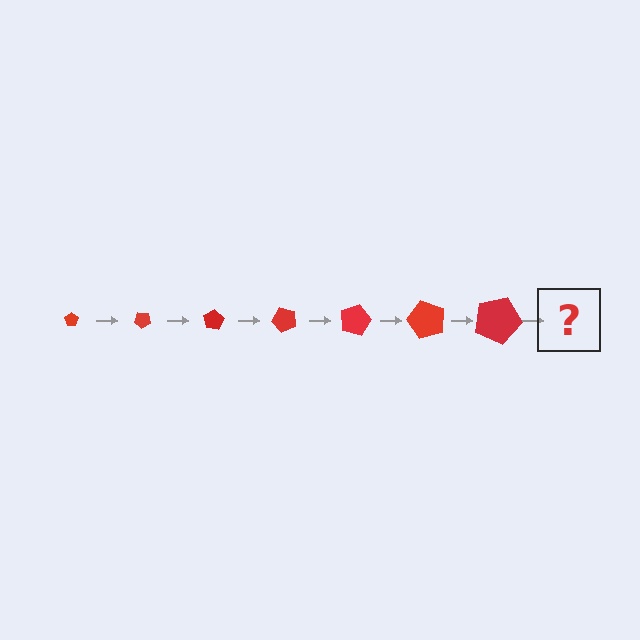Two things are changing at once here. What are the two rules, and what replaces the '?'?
The two rules are that the pentagon grows larger each step and it rotates 40 degrees each step. The '?' should be a pentagon, larger than the previous one and rotated 280 degrees from the start.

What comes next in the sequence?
The next element should be a pentagon, larger than the previous one and rotated 280 degrees from the start.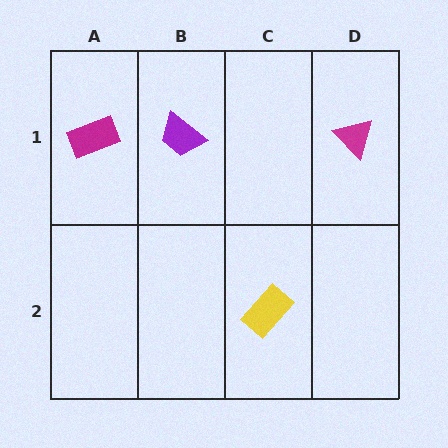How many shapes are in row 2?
1 shape.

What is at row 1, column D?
A magenta triangle.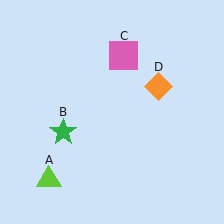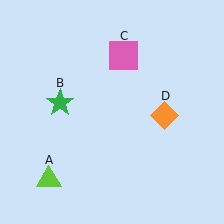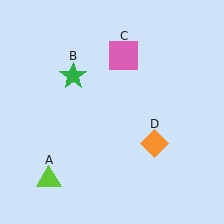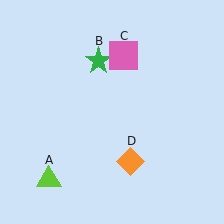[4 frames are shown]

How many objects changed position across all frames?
2 objects changed position: green star (object B), orange diamond (object D).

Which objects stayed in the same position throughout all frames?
Lime triangle (object A) and pink square (object C) remained stationary.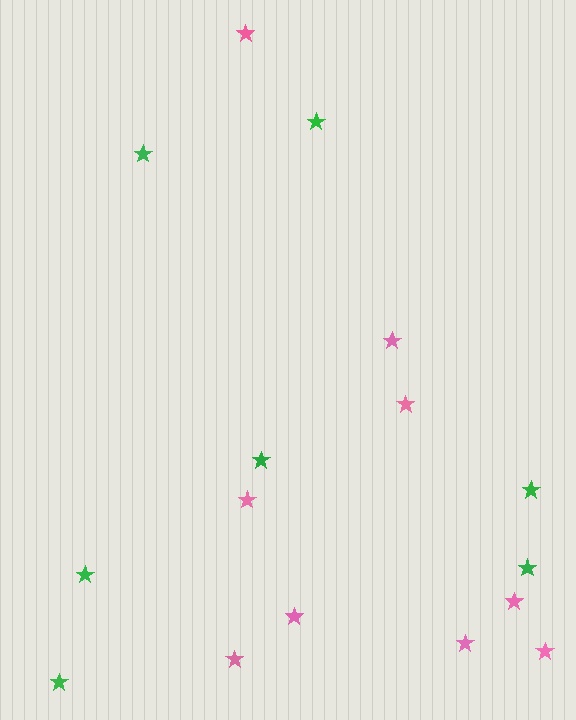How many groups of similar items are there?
There are 2 groups: one group of green stars (7) and one group of pink stars (9).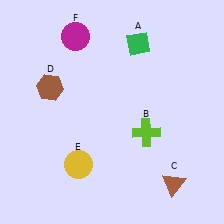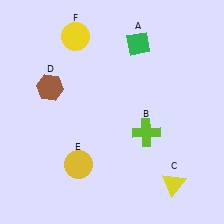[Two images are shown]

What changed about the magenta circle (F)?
In Image 1, F is magenta. In Image 2, it changed to yellow.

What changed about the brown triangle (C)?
In Image 1, C is brown. In Image 2, it changed to yellow.